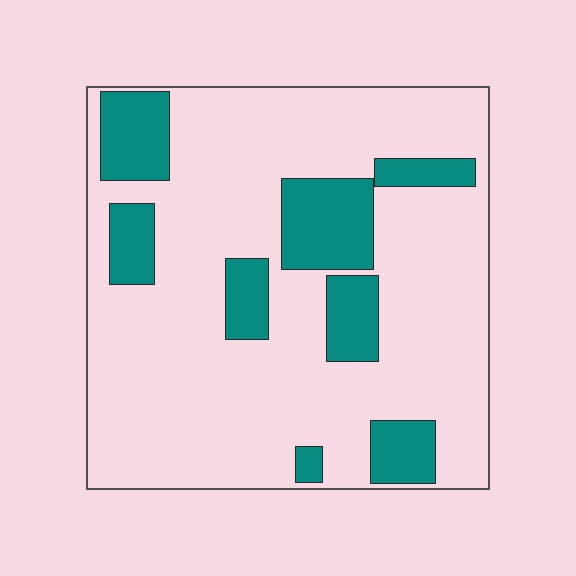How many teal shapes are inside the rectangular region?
8.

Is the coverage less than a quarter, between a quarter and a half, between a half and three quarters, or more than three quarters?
Less than a quarter.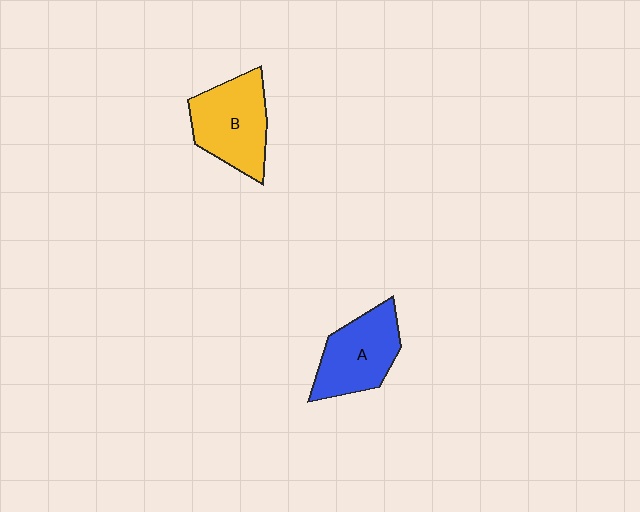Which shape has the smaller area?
Shape A (blue).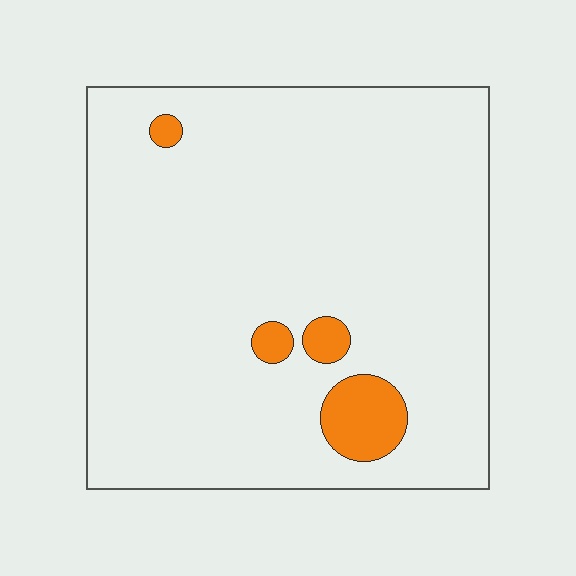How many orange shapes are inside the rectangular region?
4.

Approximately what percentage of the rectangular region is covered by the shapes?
Approximately 5%.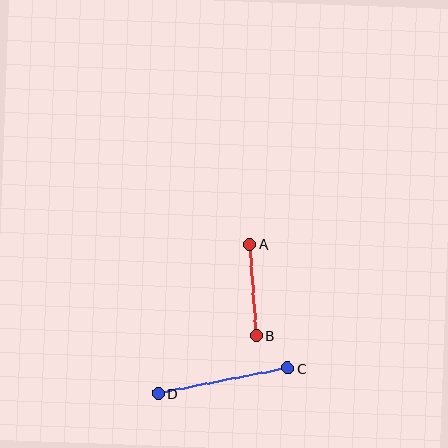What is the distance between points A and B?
The distance is approximately 92 pixels.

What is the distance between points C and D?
The distance is approximately 132 pixels.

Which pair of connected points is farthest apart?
Points C and D are farthest apart.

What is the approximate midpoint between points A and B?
The midpoint is at approximately (253, 290) pixels.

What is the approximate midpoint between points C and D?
The midpoint is at approximately (223, 381) pixels.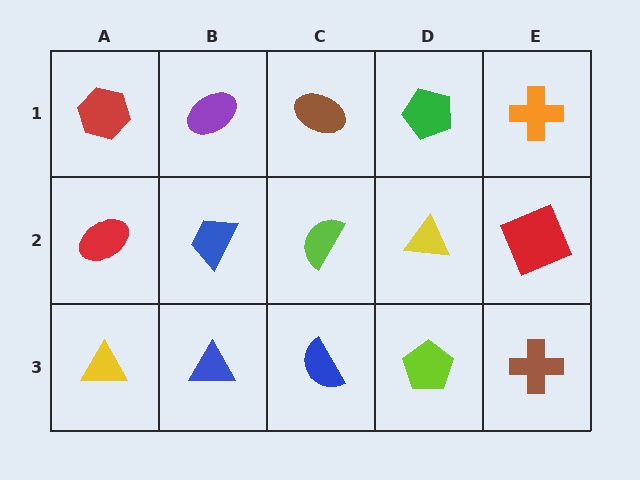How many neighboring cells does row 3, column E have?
2.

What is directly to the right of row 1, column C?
A green pentagon.